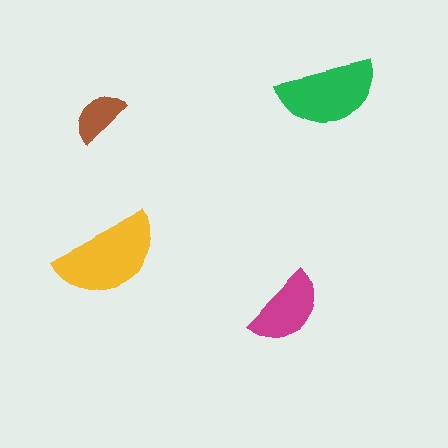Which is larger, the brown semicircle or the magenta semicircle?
The magenta one.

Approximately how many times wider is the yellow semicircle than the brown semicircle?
About 2 times wider.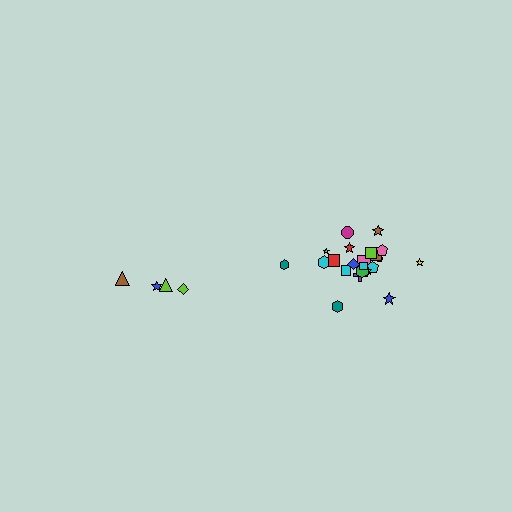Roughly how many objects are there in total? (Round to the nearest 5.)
Roughly 25 objects in total.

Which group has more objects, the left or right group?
The right group.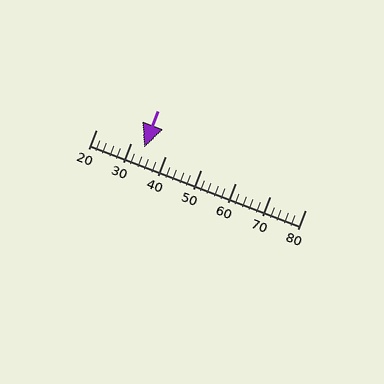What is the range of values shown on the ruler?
The ruler shows values from 20 to 80.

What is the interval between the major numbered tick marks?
The major tick marks are spaced 10 units apart.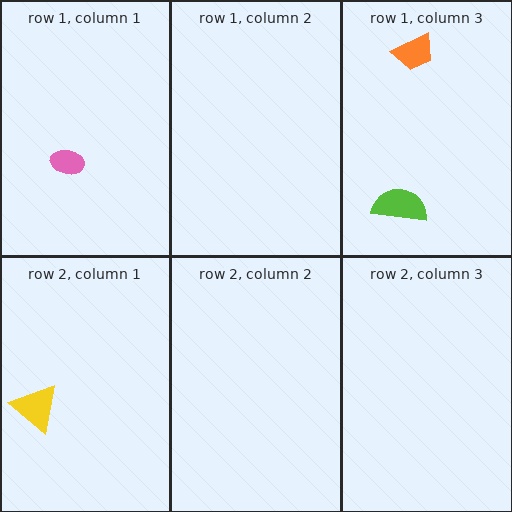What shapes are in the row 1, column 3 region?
The orange trapezoid, the lime semicircle.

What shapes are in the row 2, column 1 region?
The yellow triangle.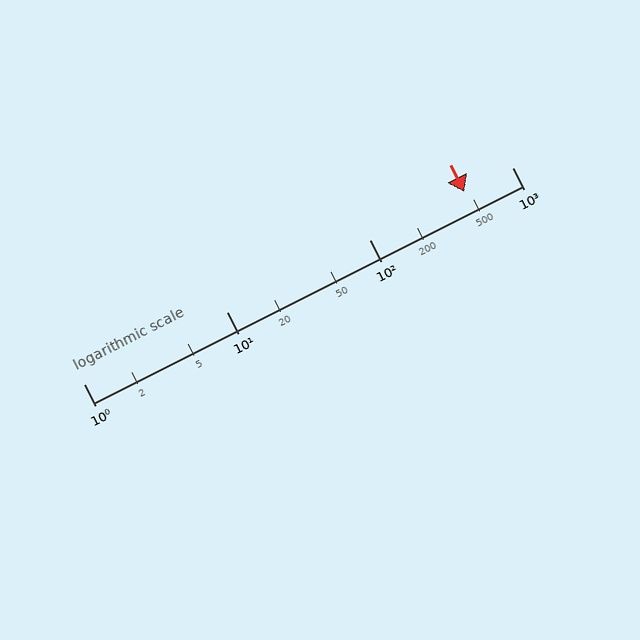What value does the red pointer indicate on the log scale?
The pointer indicates approximately 460.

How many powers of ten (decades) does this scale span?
The scale spans 3 decades, from 1 to 1000.